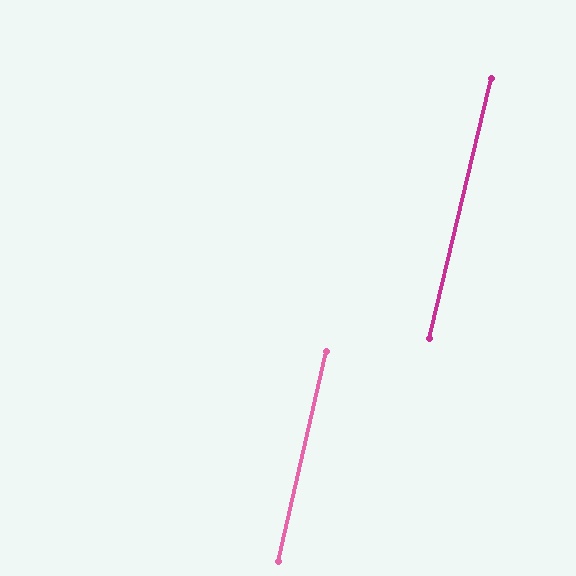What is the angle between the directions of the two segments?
Approximately 1 degree.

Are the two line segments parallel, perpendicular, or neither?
Parallel — their directions differ by only 0.6°.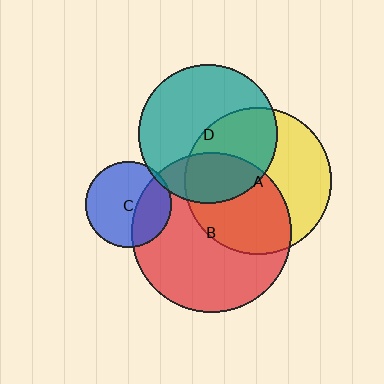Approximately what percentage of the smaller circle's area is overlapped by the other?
Approximately 45%.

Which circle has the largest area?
Circle B (red).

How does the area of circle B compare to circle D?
Approximately 1.3 times.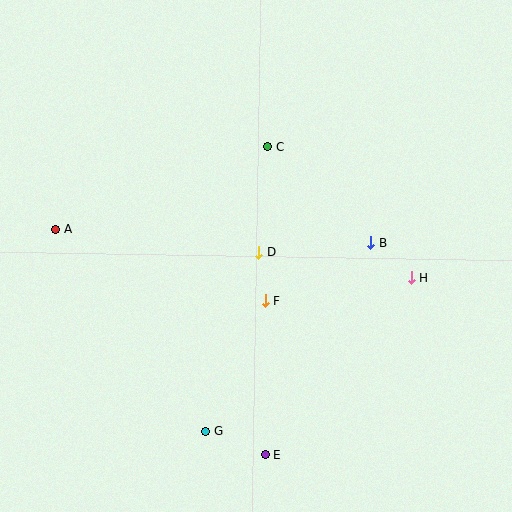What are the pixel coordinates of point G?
Point G is at (206, 431).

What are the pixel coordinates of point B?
Point B is at (371, 243).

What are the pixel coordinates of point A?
Point A is at (56, 229).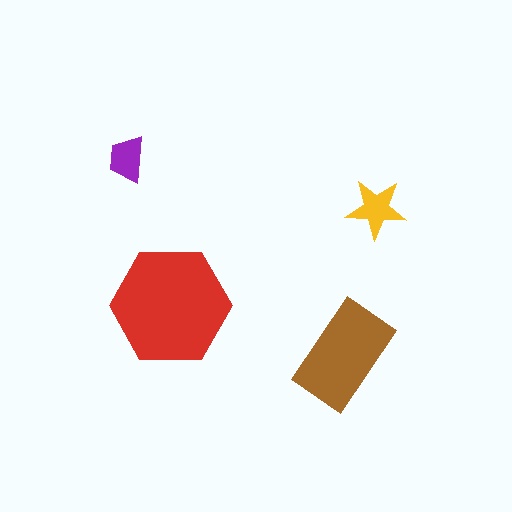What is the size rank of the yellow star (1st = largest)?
3rd.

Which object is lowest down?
The brown rectangle is bottommost.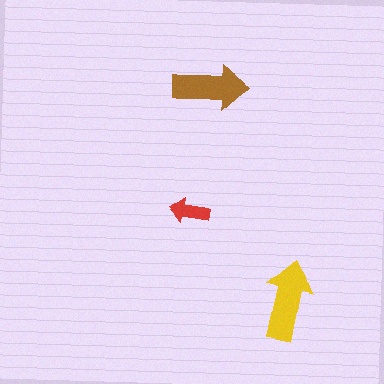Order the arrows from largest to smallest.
the yellow one, the brown one, the red one.